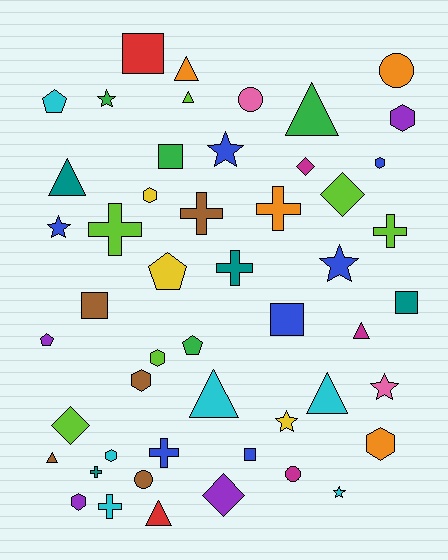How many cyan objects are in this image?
There are 6 cyan objects.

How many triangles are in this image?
There are 9 triangles.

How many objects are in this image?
There are 50 objects.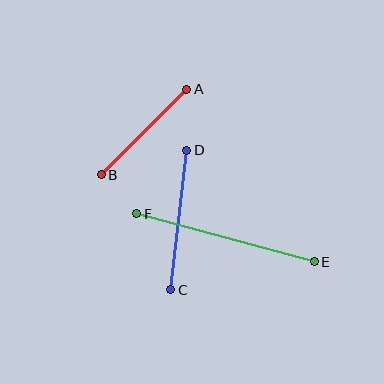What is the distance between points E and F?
The distance is approximately 184 pixels.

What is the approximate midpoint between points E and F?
The midpoint is at approximately (226, 238) pixels.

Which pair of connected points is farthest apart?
Points E and F are farthest apart.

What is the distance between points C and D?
The distance is approximately 140 pixels.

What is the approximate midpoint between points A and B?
The midpoint is at approximately (144, 132) pixels.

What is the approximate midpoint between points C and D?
The midpoint is at approximately (179, 220) pixels.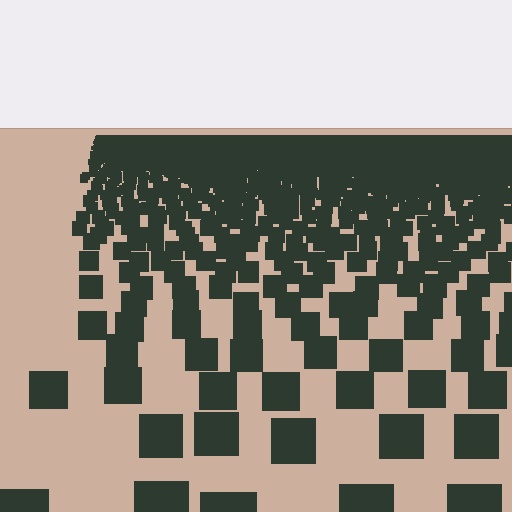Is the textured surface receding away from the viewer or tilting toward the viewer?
The surface is receding away from the viewer. Texture elements get smaller and denser toward the top.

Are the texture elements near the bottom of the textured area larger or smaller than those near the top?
Larger. Near the bottom, elements are closer to the viewer and appear at a bigger on-screen size.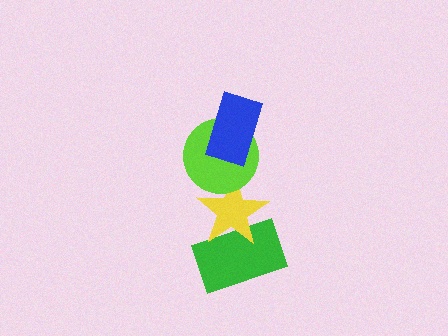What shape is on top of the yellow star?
The lime circle is on top of the yellow star.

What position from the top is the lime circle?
The lime circle is 2nd from the top.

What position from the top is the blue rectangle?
The blue rectangle is 1st from the top.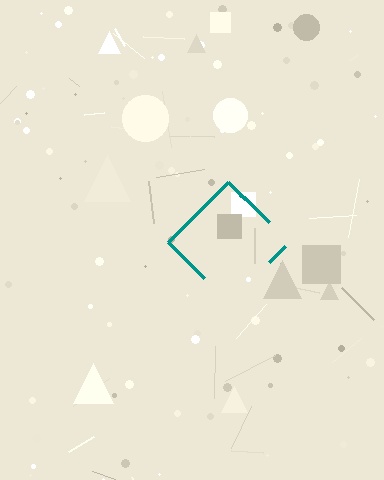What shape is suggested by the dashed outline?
The dashed outline suggests a diamond.